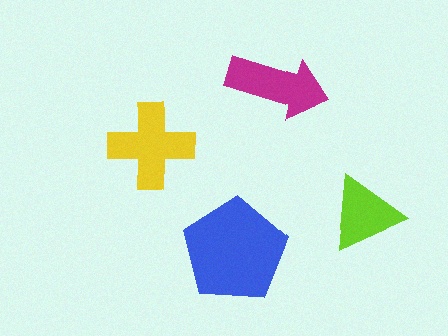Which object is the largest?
The blue pentagon.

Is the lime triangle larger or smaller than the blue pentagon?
Smaller.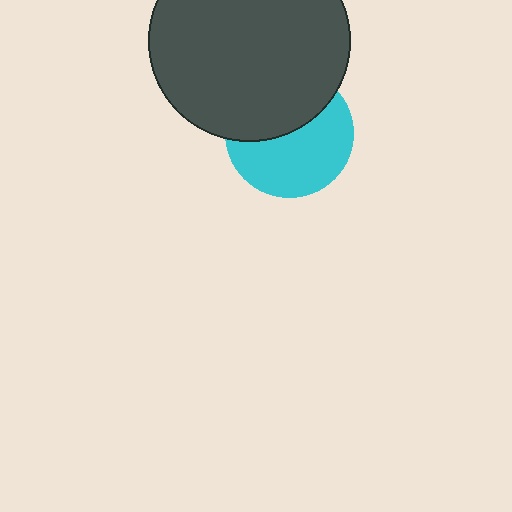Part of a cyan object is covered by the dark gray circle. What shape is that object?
It is a circle.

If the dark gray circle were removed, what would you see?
You would see the complete cyan circle.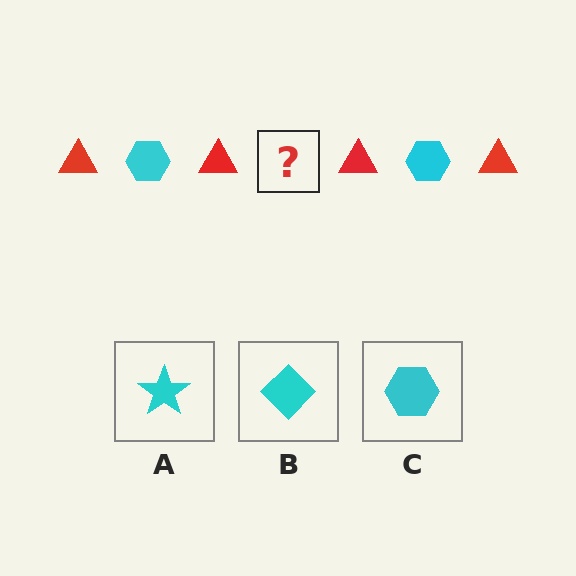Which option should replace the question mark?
Option C.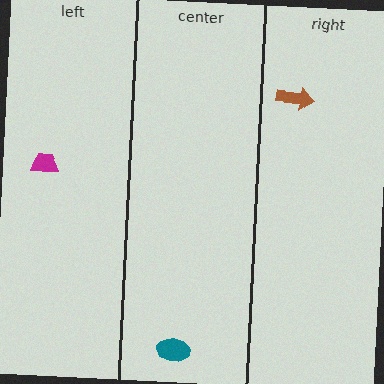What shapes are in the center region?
The teal ellipse.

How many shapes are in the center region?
1.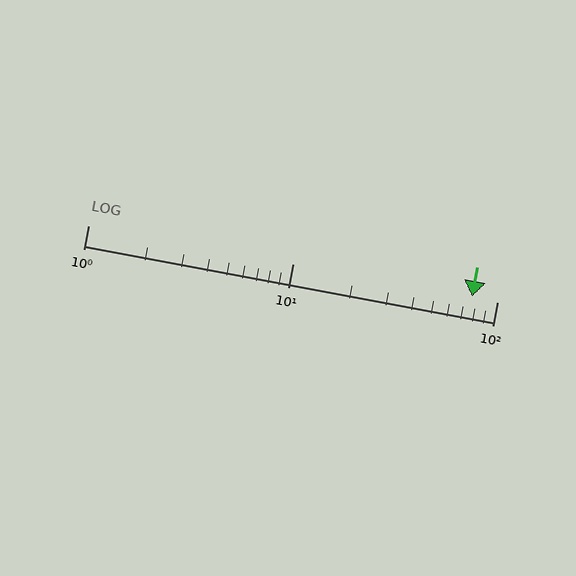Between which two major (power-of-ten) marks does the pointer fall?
The pointer is between 10 and 100.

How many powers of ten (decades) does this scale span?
The scale spans 2 decades, from 1 to 100.